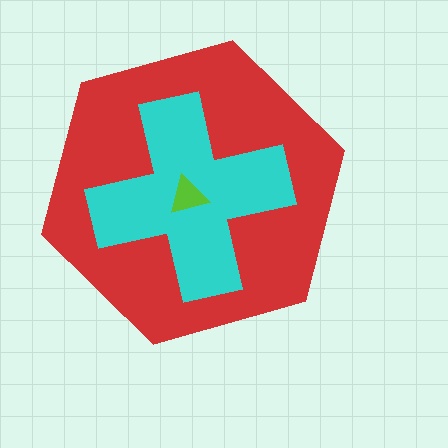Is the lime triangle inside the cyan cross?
Yes.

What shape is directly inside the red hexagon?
The cyan cross.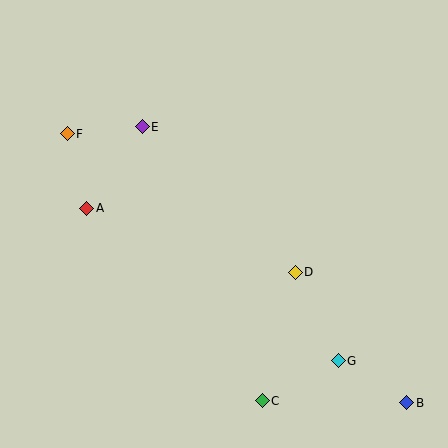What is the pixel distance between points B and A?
The distance between B and A is 375 pixels.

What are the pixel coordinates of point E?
Point E is at (142, 127).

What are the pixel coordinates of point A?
Point A is at (87, 208).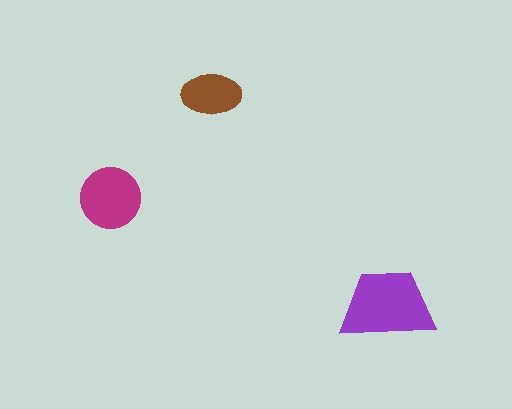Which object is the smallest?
The brown ellipse.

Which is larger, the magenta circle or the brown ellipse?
The magenta circle.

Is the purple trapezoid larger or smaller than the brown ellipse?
Larger.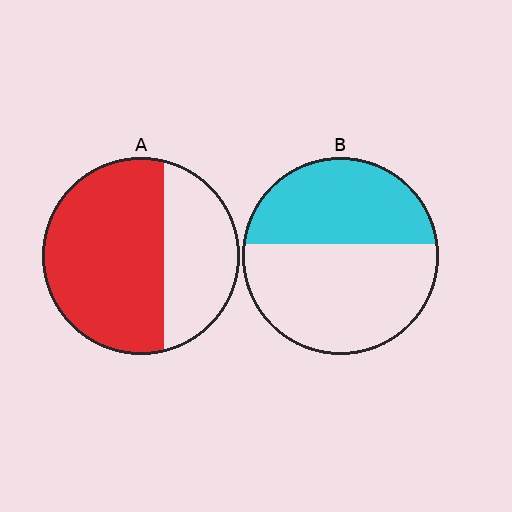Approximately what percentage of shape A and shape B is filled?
A is approximately 65% and B is approximately 40%.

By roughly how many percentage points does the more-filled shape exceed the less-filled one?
By roughly 20 percentage points (A over B).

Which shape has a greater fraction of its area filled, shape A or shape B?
Shape A.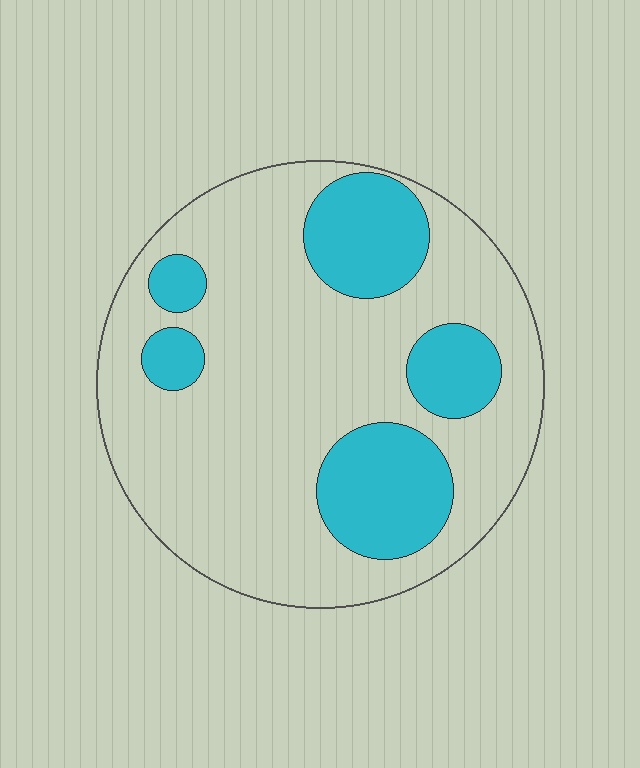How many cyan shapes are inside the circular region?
5.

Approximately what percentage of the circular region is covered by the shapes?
Approximately 25%.